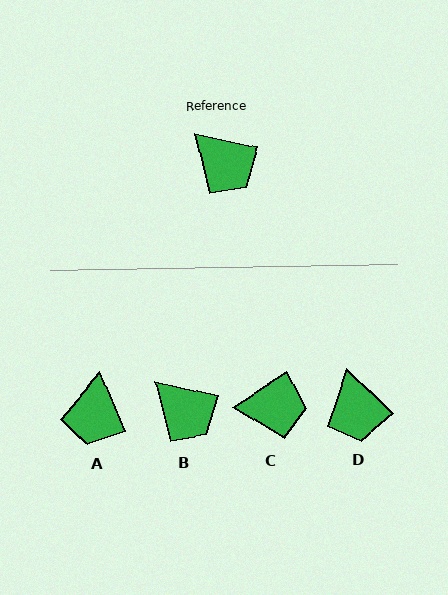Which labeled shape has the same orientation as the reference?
B.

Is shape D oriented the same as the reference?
No, it is off by about 32 degrees.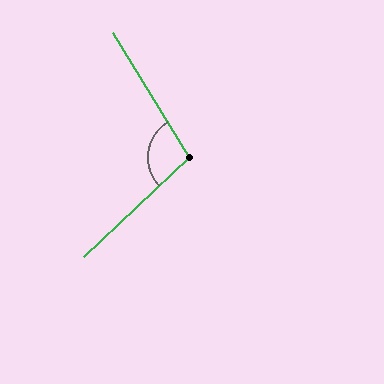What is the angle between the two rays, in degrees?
Approximately 102 degrees.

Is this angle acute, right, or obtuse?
It is obtuse.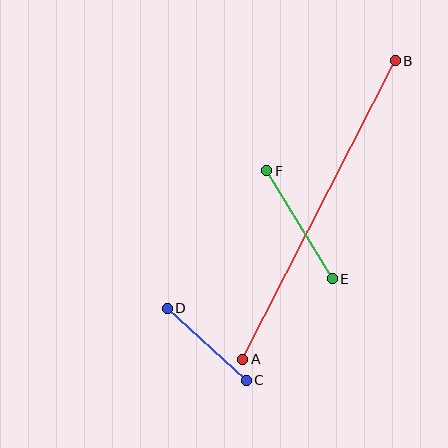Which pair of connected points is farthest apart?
Points A and B are farthest apart.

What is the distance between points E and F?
The distance is approximately 126 pixels.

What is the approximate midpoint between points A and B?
The midpoint is at approximately (319, 210) pixels.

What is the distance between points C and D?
The distance is approximately 107 pixels.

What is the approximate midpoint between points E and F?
The midpoint is at approximately (299, 225) pixels.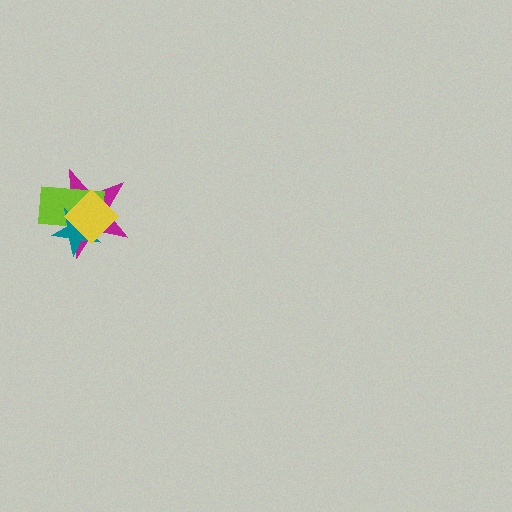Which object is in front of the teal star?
The yellow diamond is in front of the teal star.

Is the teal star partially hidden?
Yes, it is partially covered by another shape.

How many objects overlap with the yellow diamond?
3 objects overlap with the yellow diamond.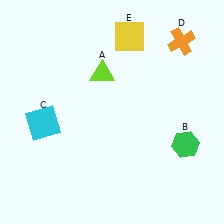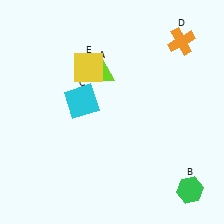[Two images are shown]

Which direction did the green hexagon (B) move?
The green hexagon (B) moved down.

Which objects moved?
The objects that moved are: the green hexagon (B), the cyan square (C), the yellow square (E).